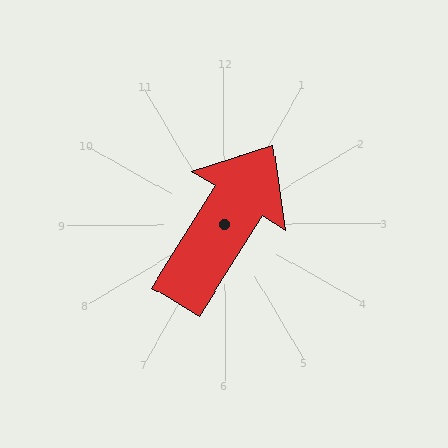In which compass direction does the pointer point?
Northeast.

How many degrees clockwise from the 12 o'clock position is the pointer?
Approximately 32 degrees.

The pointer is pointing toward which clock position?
Roughly 1 o'clock.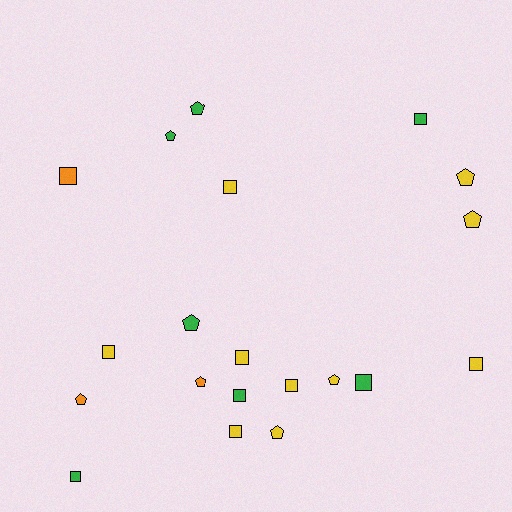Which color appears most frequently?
Yellow, with 10 objects.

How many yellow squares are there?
There are 6 yellow squares.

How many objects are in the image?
There are 20 objects.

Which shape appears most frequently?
Square, with 11 objects.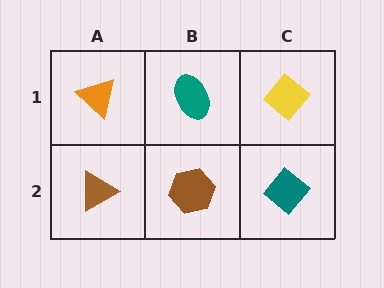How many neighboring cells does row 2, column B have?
3.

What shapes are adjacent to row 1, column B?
A brown hexagon (row 2, column B), an orange triangle (row 1, column A), a yellow diamond (row 1, column C).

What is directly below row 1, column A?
A brown triangle.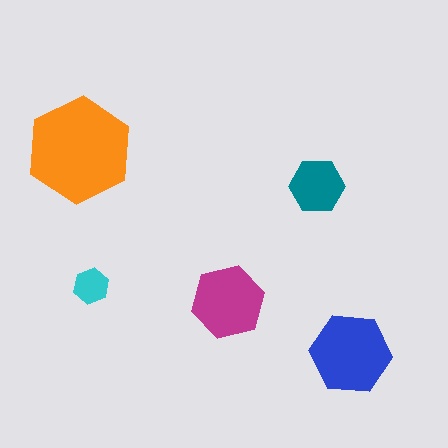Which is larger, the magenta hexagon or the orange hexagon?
The orange one.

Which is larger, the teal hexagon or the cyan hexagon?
The teal one.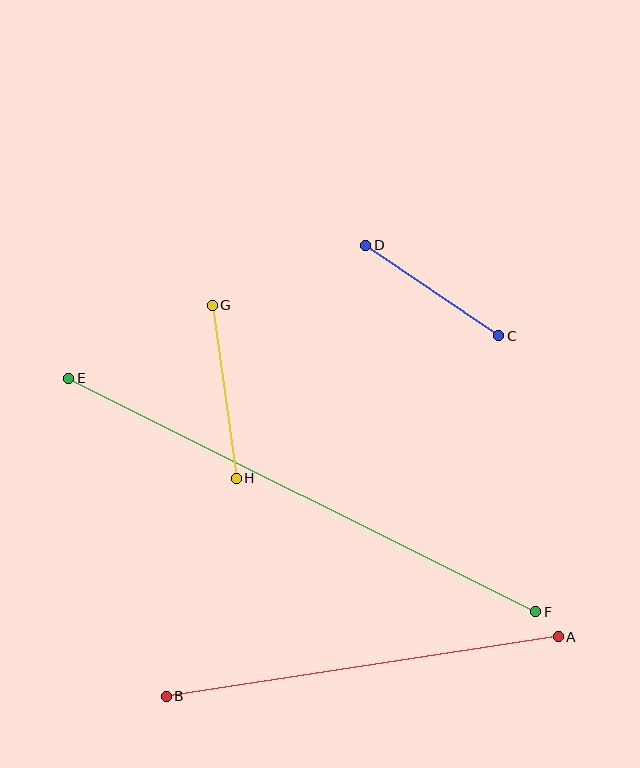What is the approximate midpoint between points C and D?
The midpoint is at approximately (432, 290) pixels.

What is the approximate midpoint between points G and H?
The midpoint is at approximately (224, 392) pixels.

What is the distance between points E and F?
The distance is approximately 522 pixels.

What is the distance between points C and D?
The distance is approximately 161 pixels.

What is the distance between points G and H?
The distance is approximately 175 pixels.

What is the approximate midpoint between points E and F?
The midpoint is at approximately (302, 495) pixels.